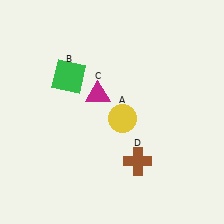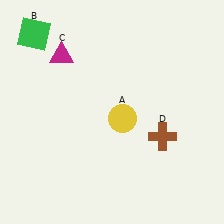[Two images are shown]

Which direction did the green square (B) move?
The green square (B) moved up.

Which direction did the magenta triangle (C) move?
The magenta triangle (C) moved up.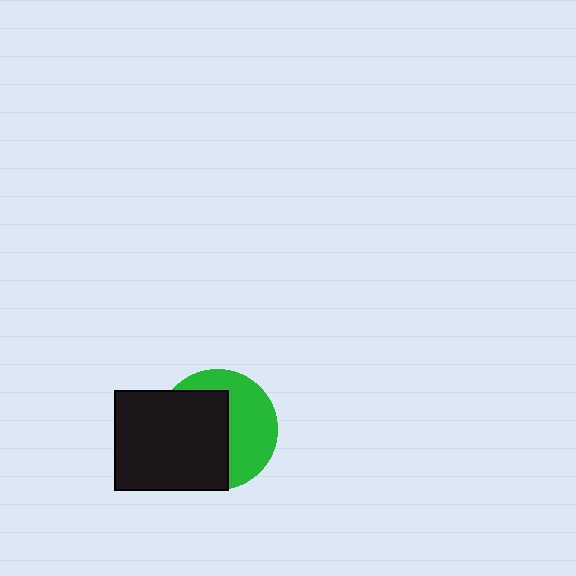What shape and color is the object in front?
The object in front is a black rectangle.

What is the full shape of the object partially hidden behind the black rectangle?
The partially hidden object is a green circle.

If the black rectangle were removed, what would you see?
You would see the complete green circle.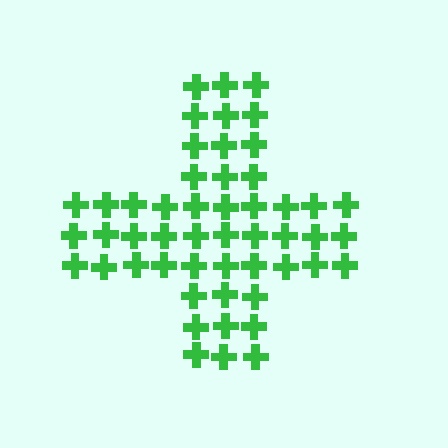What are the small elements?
The small elements are crosses.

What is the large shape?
The large shape is a cross.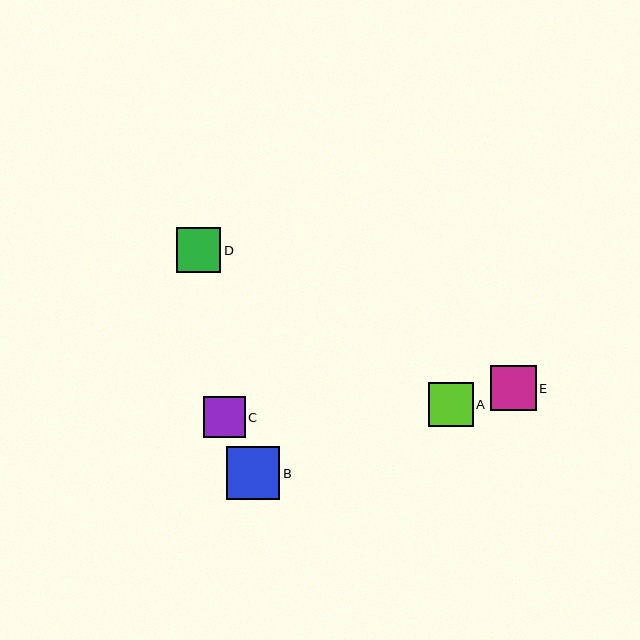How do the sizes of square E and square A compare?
Square E and square A are approximately the same size.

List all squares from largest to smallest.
From largest to smallest: B, E, D, A, C.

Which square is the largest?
Square B is the largest with a size of approximately 53 pixels.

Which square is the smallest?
Square C is the smallest with a size of approximately 41 pixels.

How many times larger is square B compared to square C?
Square B is approximately 1.3 times the size of square C.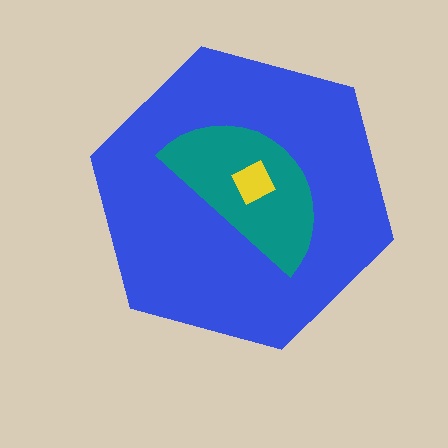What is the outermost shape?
The blue hexagon.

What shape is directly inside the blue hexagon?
The teal semicircle.